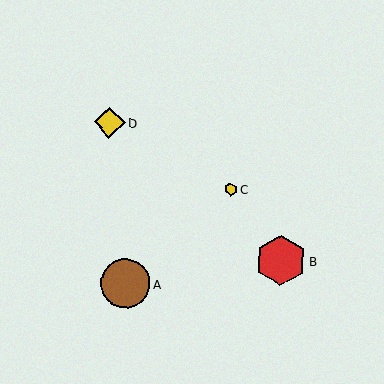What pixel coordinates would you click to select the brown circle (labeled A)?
Click at (126, 284) to select the brown circle A.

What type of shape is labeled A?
Shape A is a brown circle.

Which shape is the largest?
The red hexagon (labeled B) is the largest.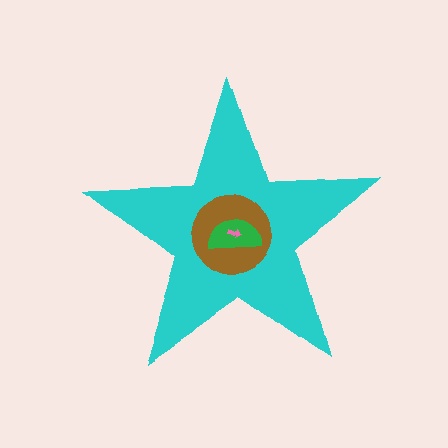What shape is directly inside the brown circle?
The green semicircle.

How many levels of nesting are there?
4.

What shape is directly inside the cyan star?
The brown circle.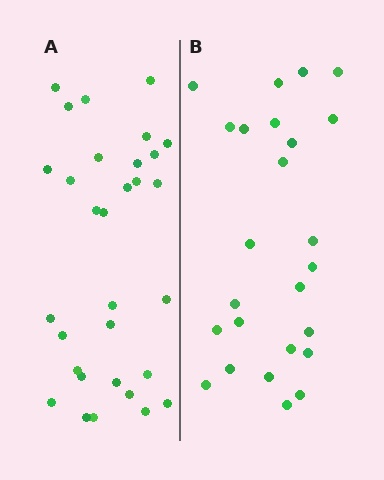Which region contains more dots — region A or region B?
Region A (the left region) has more dots.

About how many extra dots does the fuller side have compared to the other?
Region A has about 6 more dots than region B.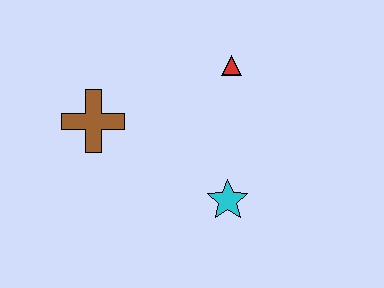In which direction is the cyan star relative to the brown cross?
The cyan star is to the right of the brown cross.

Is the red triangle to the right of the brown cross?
Yes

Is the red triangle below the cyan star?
No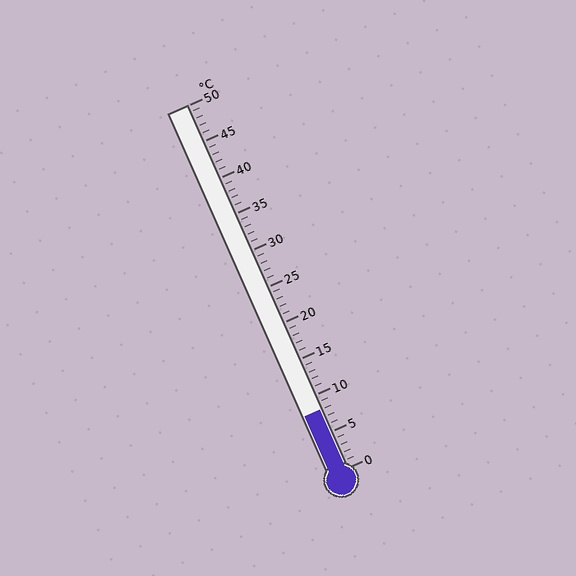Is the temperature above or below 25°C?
The temperature is below 25°C.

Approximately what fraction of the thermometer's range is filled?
The thermometer is filled to approximately 15% of its range.